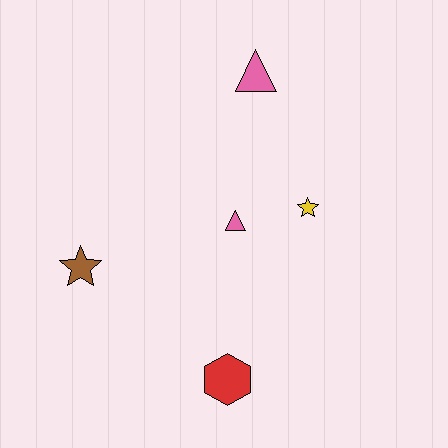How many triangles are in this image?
There are 2 triangles.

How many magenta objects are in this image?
There are no magenta objects.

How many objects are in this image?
There are 5 objects.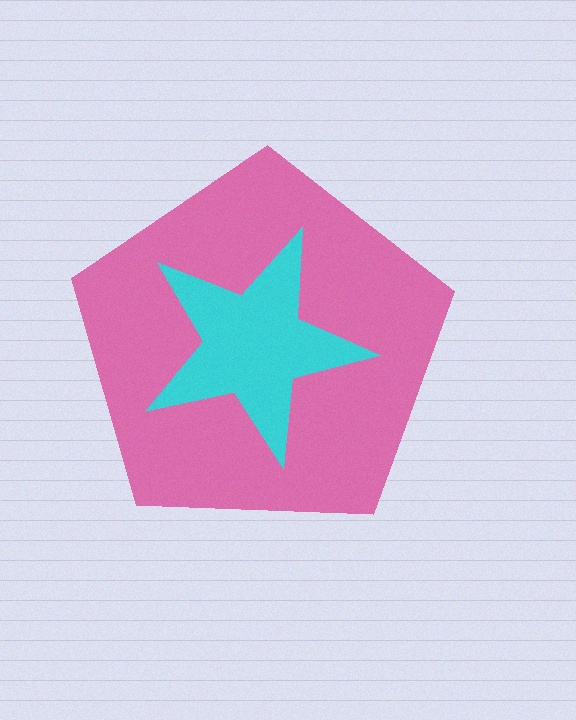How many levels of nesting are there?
2.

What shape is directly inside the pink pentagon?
The cyan star.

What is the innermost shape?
The cyan star.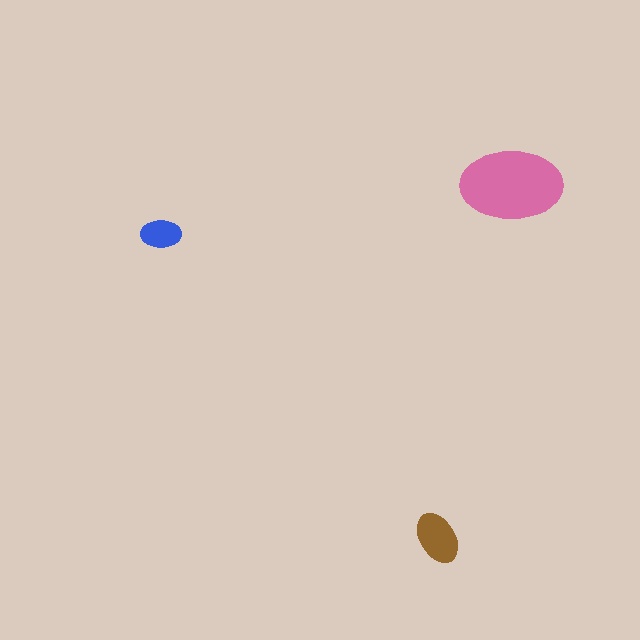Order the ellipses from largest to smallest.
the pink one, the brown one, the blue one.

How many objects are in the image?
There are 3 objects in the image.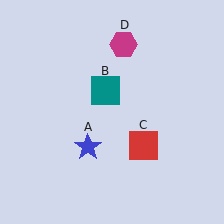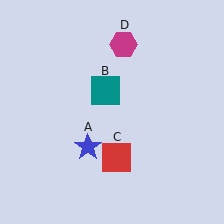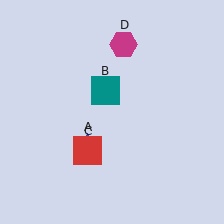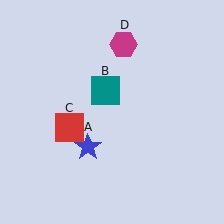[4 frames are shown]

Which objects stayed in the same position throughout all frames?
Blue star (object A) and teal square (object B) and magenta hexagon (object D) remained stationary.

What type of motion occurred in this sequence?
The red square (object C) rotated clockwise around the center of the scene.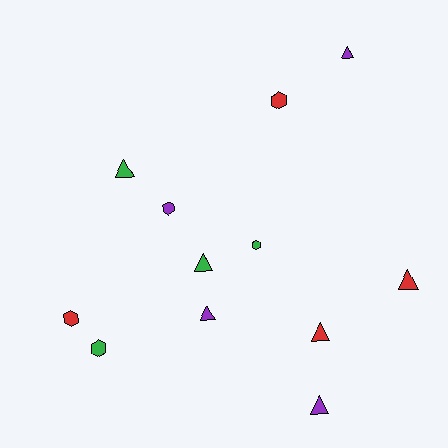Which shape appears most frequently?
Triangle, with 7 objects.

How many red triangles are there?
There are 2 red triangles.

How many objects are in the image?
There are 12 objects.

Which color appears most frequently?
Purple, with 4 objects.